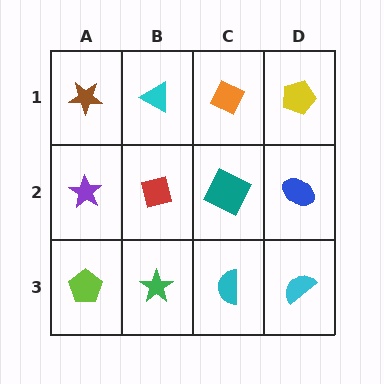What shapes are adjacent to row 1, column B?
A red square (row 2, column B), a brown star (row 1, column A), an orange diamond (row 1, column C).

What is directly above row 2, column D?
A yellow pentagon.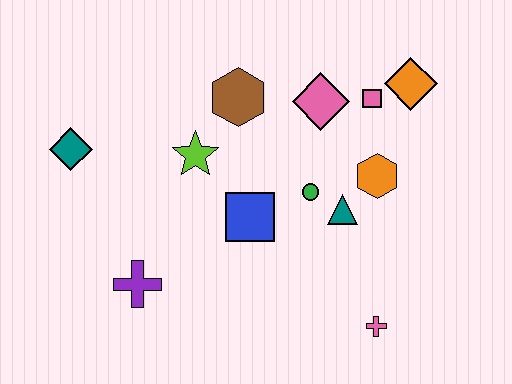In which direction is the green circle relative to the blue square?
The green circle is to the right of the blue square.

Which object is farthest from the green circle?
The teal diamond is farthest from the green circle.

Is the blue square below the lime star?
Yes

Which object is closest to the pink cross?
The teal triangle is closest to the pink cross.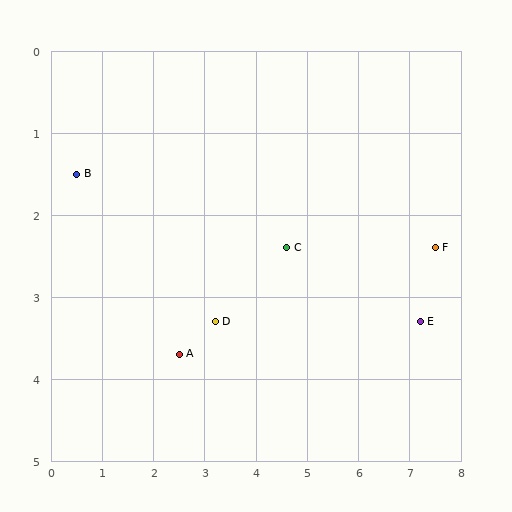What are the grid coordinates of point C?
Point C is at approximately (4.6, 2.4).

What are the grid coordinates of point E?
Point E is at approximately (7.2, 3.3).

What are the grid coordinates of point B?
Point B is at approximately (0.5, 1.5).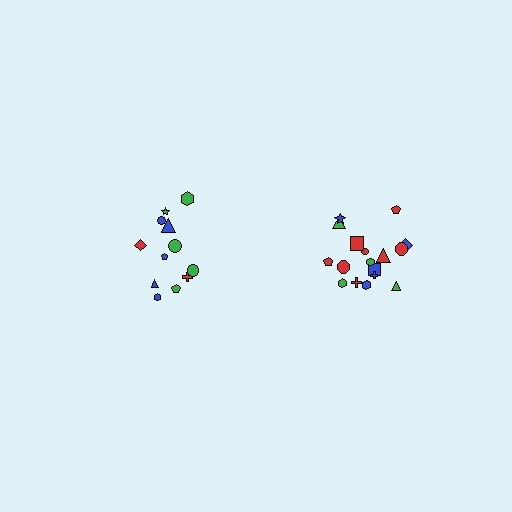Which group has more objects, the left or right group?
The right group.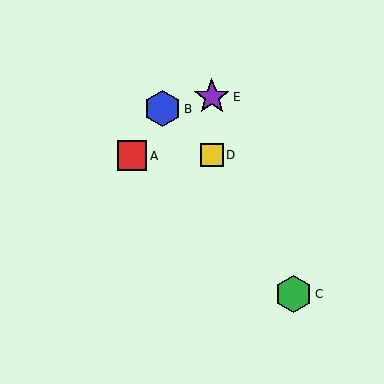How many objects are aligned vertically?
2 objects (D, E) are aligned vertically.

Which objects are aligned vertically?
Objects D, E are aligned vertically.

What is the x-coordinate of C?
Object C is at x≈294.